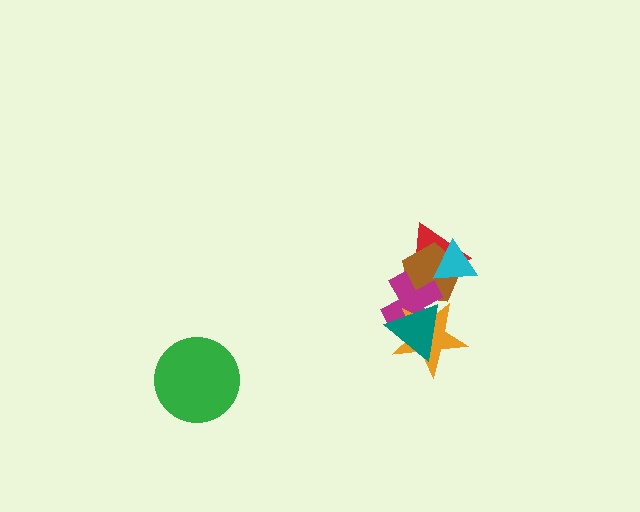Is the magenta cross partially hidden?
Yes, it is partially covered by another shape.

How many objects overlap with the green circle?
0 objects overlap with the green circle.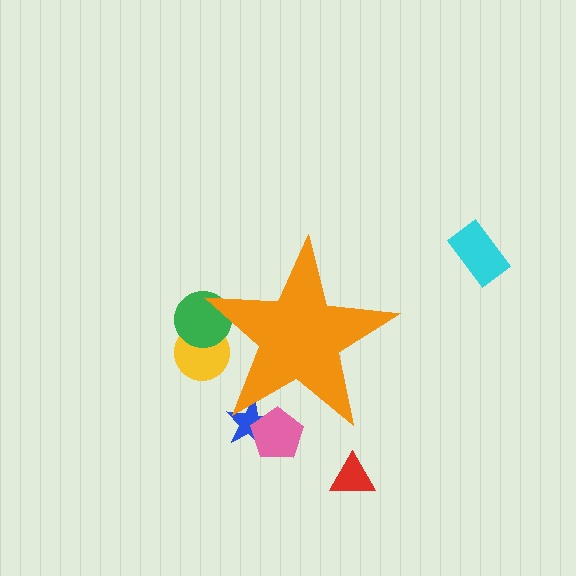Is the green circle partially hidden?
Yes, the green circle is partially hidden behind the orange star.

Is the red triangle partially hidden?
No, the red triangle is fully visible.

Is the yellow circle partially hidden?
Yes, the yellow circle is partially hidden behind the orange star.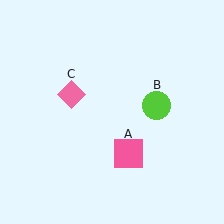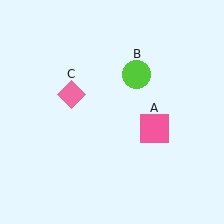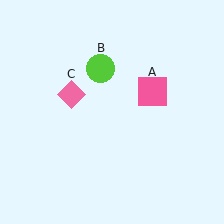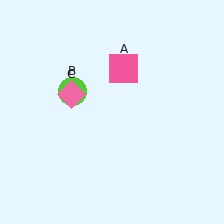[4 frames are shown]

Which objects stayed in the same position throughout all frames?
Pink diamond (object C) remained stationary.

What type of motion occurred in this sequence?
The pink square (object A), lime circle (object B) rotated counterclockwise around the center of the scene.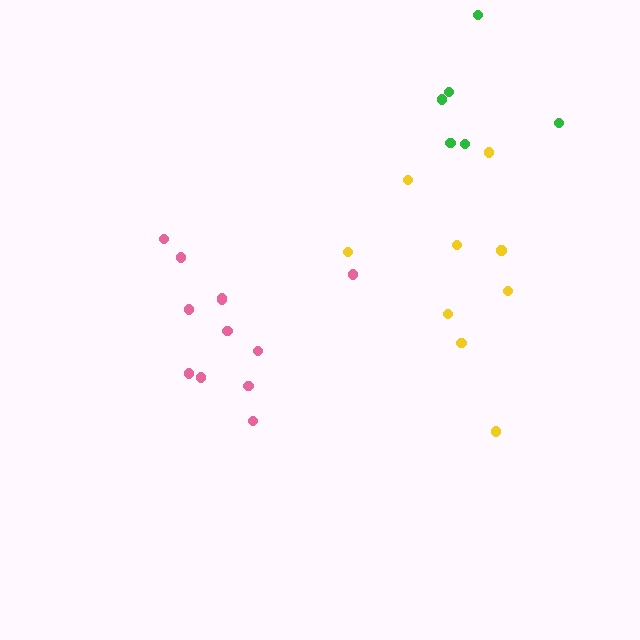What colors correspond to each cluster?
The clusters are colored: green, pink, yellow.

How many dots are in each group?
Group 1: 6 dots, Group 2: 12 dots, Group 3: 9 dots (27 total).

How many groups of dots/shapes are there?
There are 3 groups.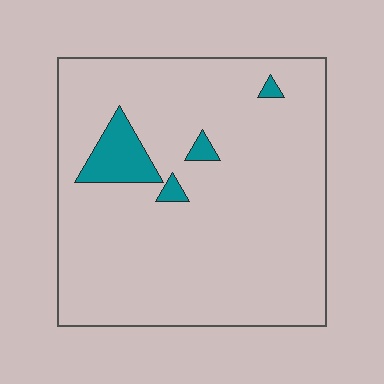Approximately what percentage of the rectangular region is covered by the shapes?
Approximately 5%.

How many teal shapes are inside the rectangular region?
4.